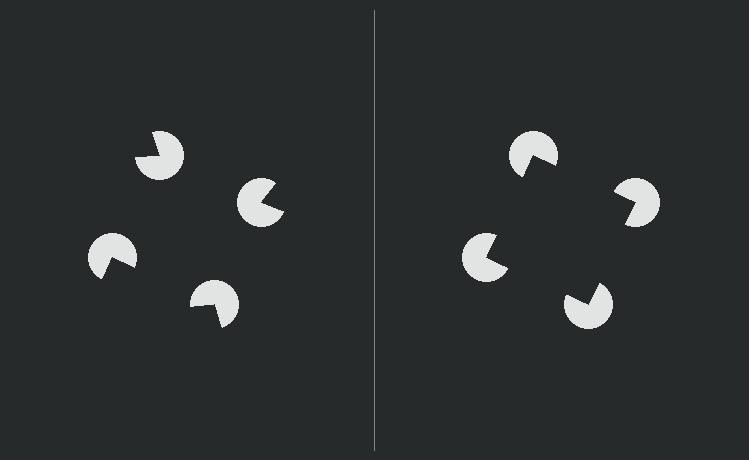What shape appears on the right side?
An illusory square.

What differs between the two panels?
The pac-man discs are positioned identically on both sides; only the wedge orientations differ. On the right they align to a square; on the left they are misaligned.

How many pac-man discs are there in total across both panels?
8 — 4 on each side.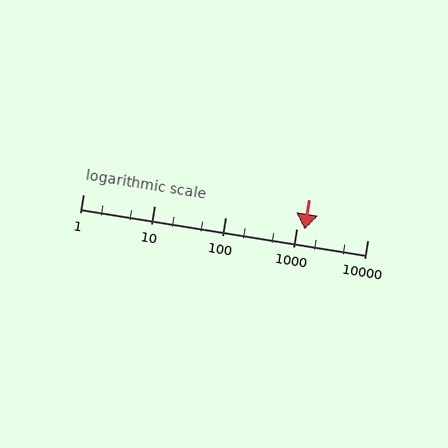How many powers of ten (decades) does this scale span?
The scale spans 4 decades, from 1 to 10000.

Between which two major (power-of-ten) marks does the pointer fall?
The pointer is between 1000 and 10000.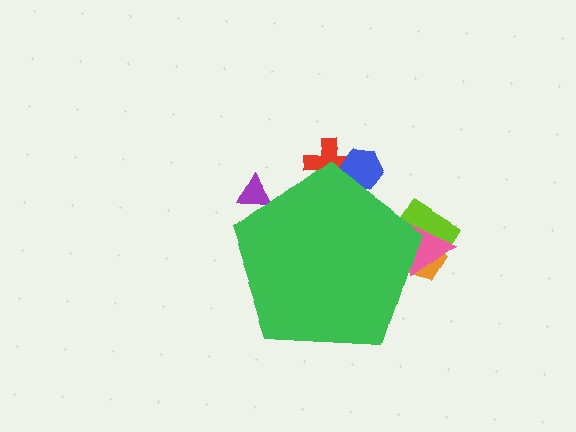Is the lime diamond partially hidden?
Yes, the lime diamond is partially hidden behind the green pentagon.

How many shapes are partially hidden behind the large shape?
6 shapes are partially hidden.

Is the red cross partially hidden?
Yes, the red cross is partially hidden behind the green pentagon.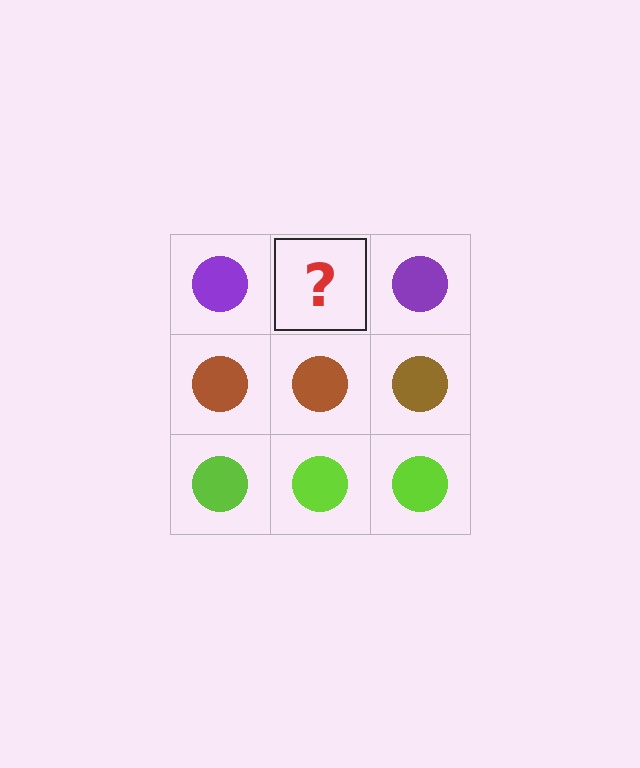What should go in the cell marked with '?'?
The missing cell should contain a purple circle.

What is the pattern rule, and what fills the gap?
The rule is that each row has a consistent color. The gap should be filled with a purple circle.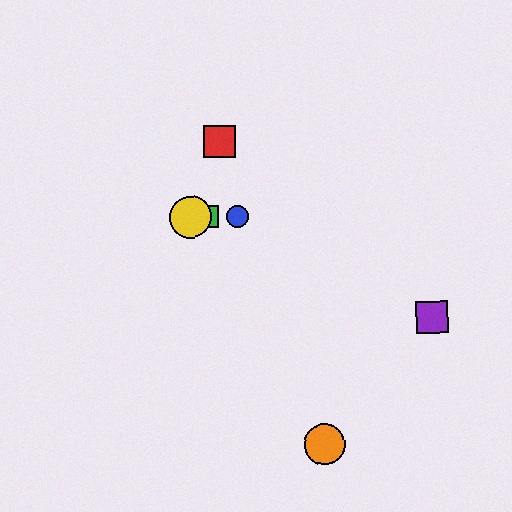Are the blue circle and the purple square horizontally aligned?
No, the blue circle is at y≈217 and the purple square is at y≈317.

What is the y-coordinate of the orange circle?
The orange circle is at y≈445.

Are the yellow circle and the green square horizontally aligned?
Yes, both are at y≈217.